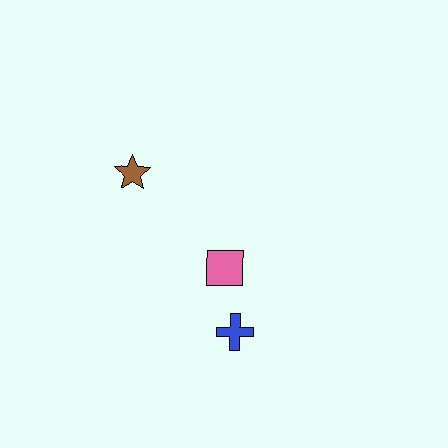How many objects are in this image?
There are 3 objects.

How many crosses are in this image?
There is 1 cross.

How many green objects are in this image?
There are no green objects.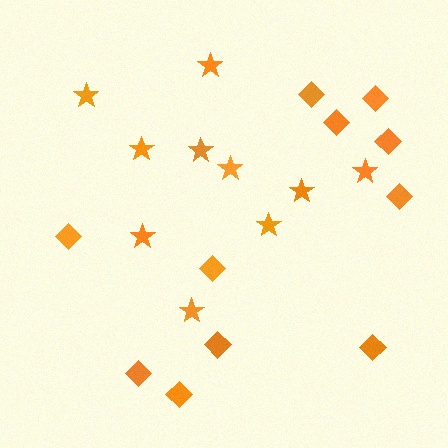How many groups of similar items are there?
There are 2 groups: one group of diamonds (11) and one group of stars (10).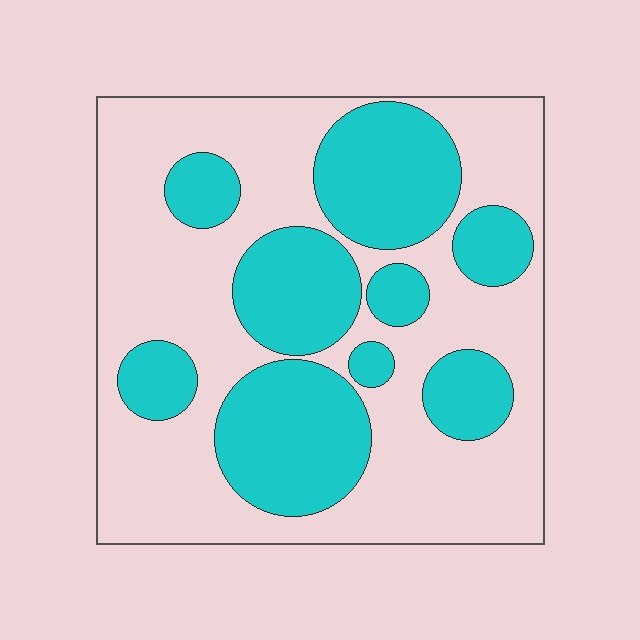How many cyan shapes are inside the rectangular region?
9.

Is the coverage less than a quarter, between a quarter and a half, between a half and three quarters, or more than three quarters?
Between a quarter and a half.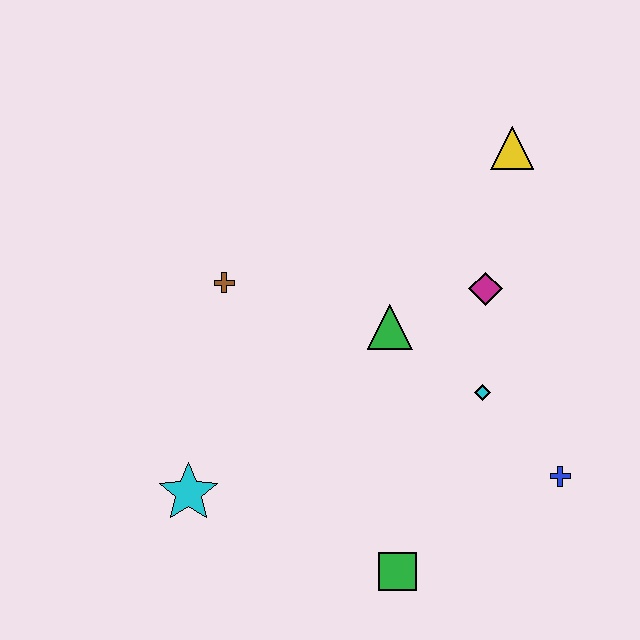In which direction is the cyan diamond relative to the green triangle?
The cyan diamond is to the right of the green triangle.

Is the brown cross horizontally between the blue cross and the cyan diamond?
No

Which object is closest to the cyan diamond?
The magenta diamond is closest to the cyan diamond.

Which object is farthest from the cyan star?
The yellow triangle is farthest from the cyan star.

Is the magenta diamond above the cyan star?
Yes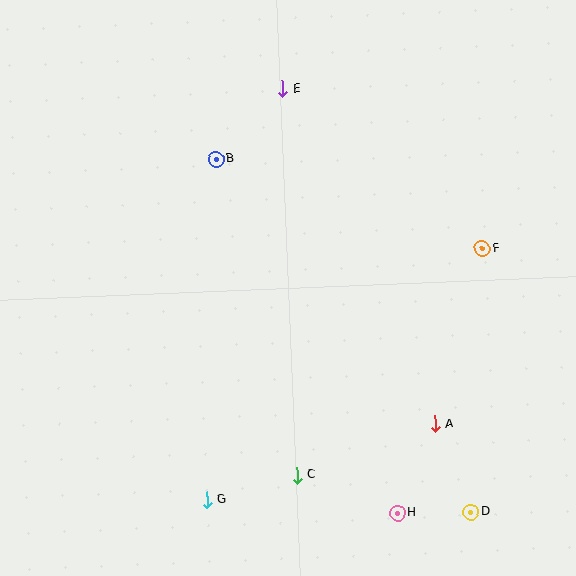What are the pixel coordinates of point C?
Point C is at (297, 475).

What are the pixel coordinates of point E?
Point E is at (283, 89).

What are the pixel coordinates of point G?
Point G is at (207, 500).